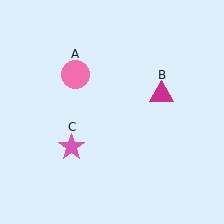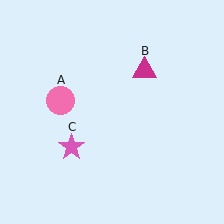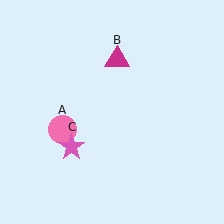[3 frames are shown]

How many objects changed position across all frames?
2 objects changed position: pink circle (object A), magenta triangle (object B).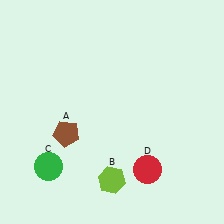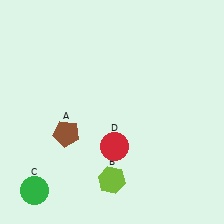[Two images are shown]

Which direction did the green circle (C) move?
The green circle (C) moved down.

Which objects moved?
The objects that moved are: the green circle (C), the red circle (D).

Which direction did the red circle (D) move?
The red circle (D) moved left.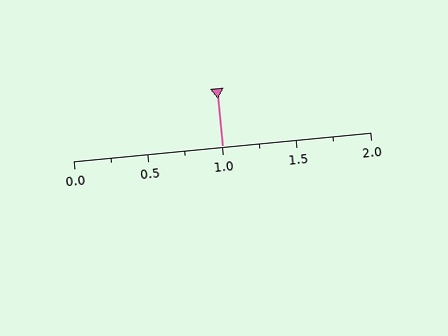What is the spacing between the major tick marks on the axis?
The major ticks are spaced 0.5 apart.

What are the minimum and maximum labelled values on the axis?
The axis runs from 0.0 to 2.0.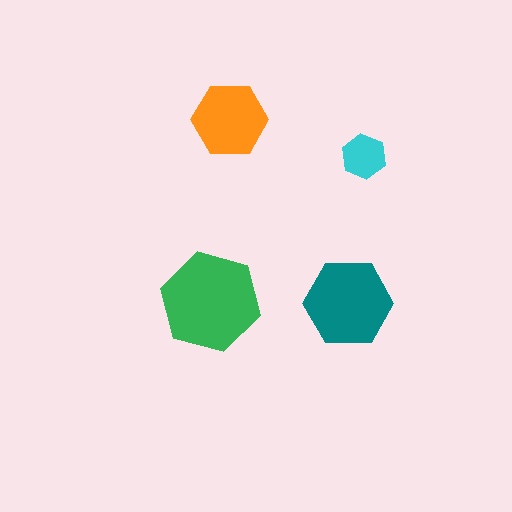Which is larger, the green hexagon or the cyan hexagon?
The green one.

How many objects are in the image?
There are 4 objects in the image.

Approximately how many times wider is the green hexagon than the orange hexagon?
About 1.5 times wider.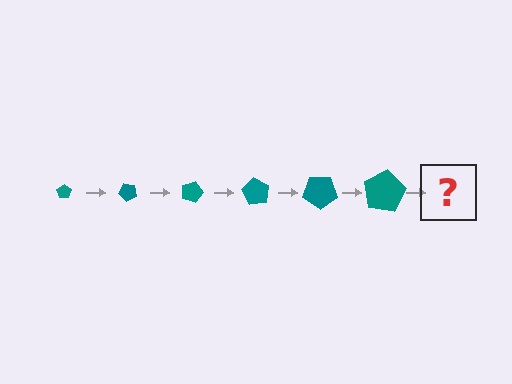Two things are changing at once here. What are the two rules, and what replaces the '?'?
The two rules are that the pentagon grows larger each step and it rotates 45 degrees each step. The '?' should be a pentagon, larger than the previous one and rotated 270 degrees from the start.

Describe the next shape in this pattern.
It should be a pentagon, larger than the previous one and rotated 270 degrees from the start.